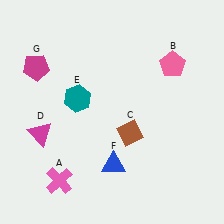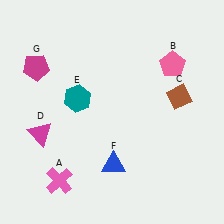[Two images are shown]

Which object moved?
The brown diamond (C) moved right.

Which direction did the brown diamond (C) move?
The brown diamond (C) moved right.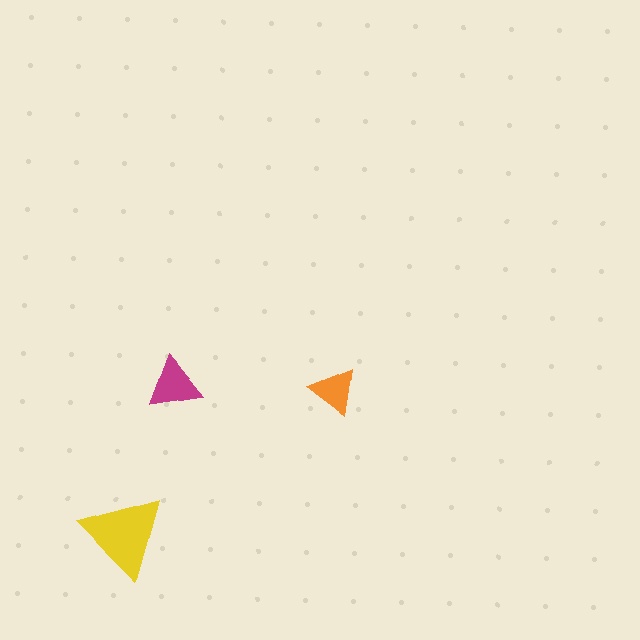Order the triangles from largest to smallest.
the yellow one, the magenta one, the orange one.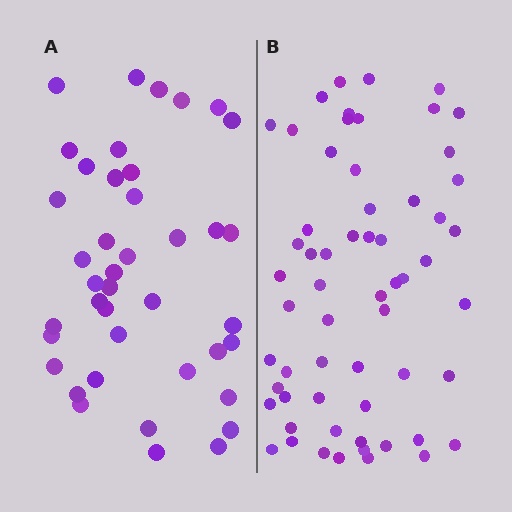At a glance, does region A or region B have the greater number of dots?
Region B (the right region) has more dots.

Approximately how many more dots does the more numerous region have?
Region B has approximately 20 more dots than region A.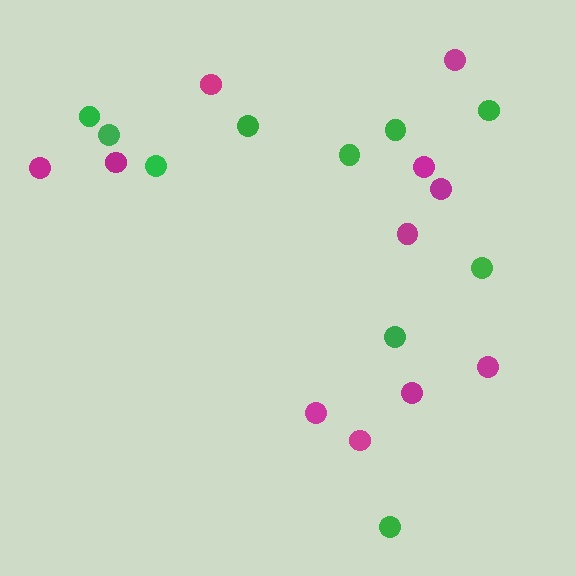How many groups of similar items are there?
There are 2 groups: one group of green circles (10) and one group of magenta circles (11).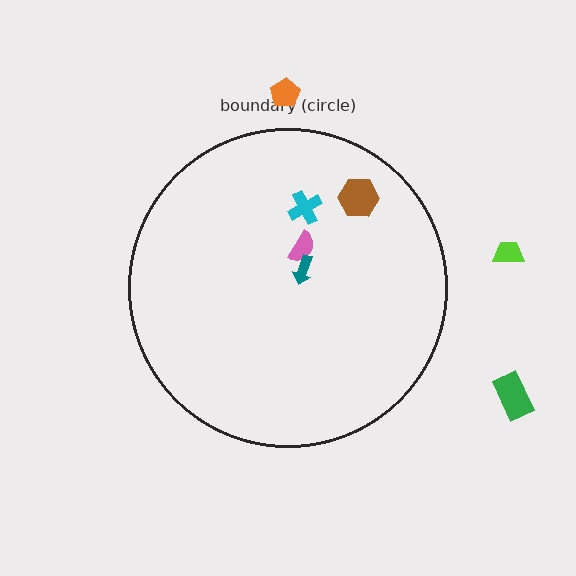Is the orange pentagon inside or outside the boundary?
Outside.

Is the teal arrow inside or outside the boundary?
Inside.